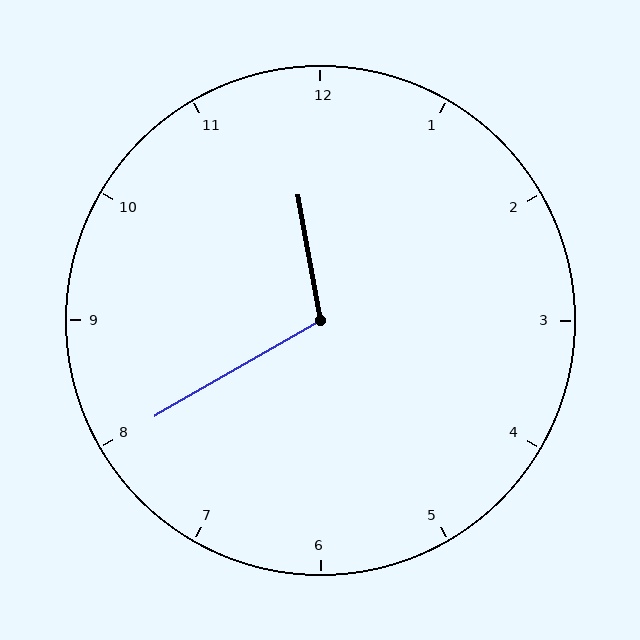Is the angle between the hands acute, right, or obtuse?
It is obtuse.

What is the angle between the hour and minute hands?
Approximately 110 degrees.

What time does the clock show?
11:40.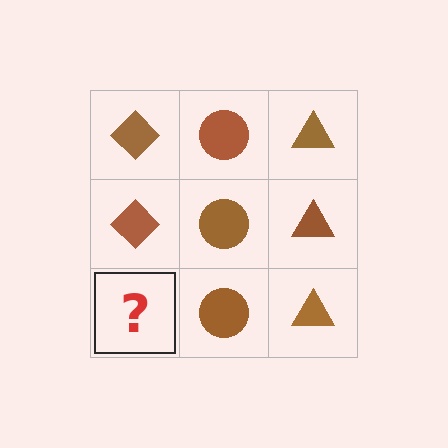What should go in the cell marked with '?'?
The missing cell should contain a brown diamond.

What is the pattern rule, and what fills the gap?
The rule is that each column has a consistent shape. The gap should be filled with a brown diamond.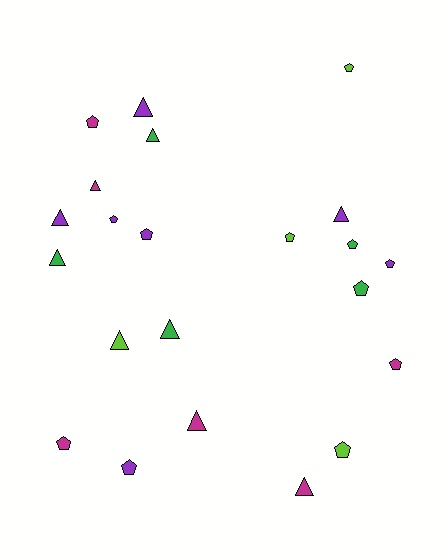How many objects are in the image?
There are 22 objects.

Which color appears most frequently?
Purple, with 7 objects.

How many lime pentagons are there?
There are 3 lime pentagons.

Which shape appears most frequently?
Pentagon, with 12 objects.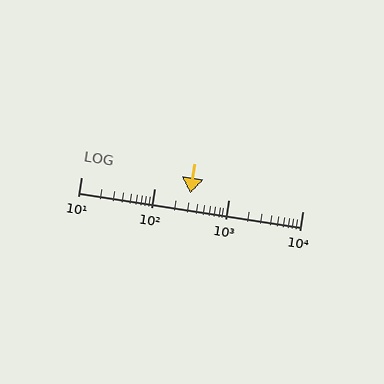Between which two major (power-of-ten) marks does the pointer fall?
The pointer is between 100 and 1000.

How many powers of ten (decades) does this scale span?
The scale spans 3 decades, from 10 to 10000.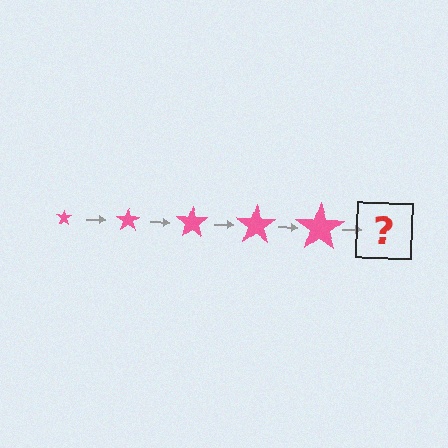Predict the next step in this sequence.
The next step is a pink star, larger than the previous one.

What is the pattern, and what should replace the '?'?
The pattern is that the star gets progressively larger each step. The '?' should be a pink star, larger than the previous one.